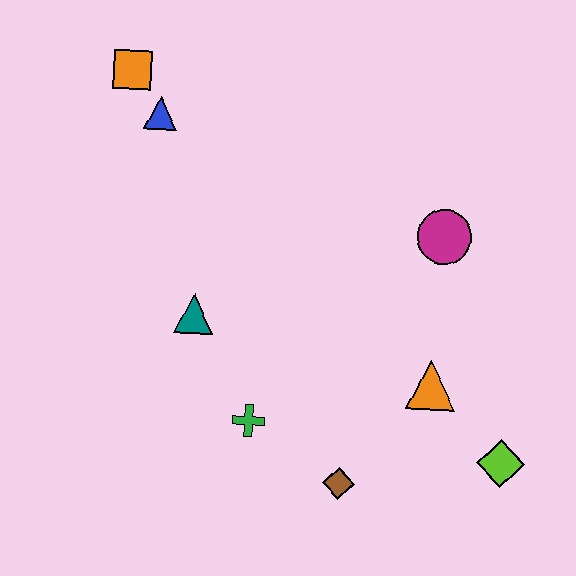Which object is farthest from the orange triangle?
The orange square is farthest from the orange triangle.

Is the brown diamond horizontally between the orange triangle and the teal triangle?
Yes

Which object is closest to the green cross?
The brown diamond is closest to the green cross.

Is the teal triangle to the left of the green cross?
Yes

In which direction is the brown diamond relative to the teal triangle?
The brown diamond is below the teal triangle.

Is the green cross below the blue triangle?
Yes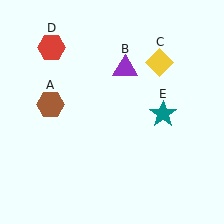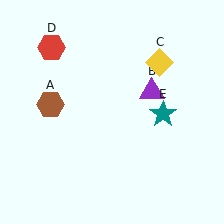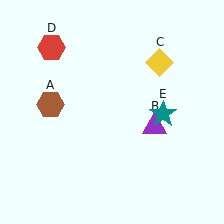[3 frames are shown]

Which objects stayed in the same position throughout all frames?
Brown hexagon (object A) and yellow diamond (object C) and red hexagon (object D) and teal star (object E) remained stationary.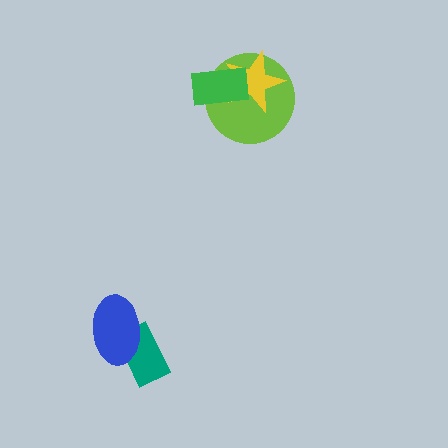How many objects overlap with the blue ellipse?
1 object overlaps with the blue ellipse.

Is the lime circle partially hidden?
Yes, it is partially covered by another shape.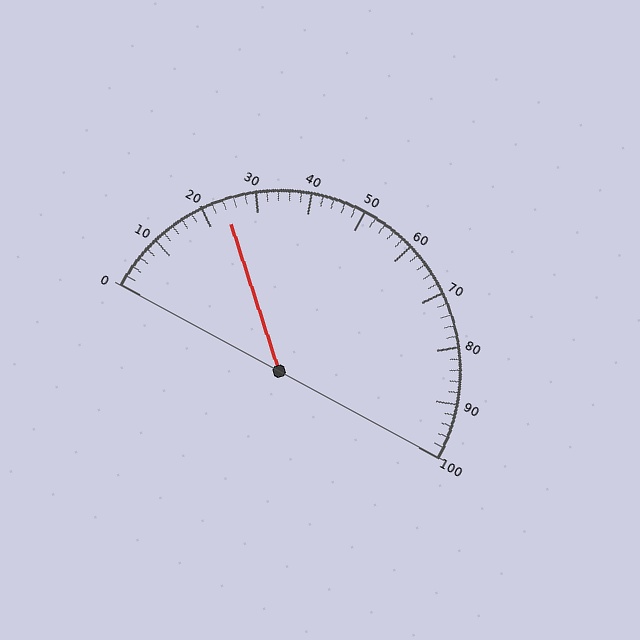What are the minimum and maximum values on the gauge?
The gauge ranges from 0 to 100.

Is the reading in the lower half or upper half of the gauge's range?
The reading is in the lower half of the range (0 to 100).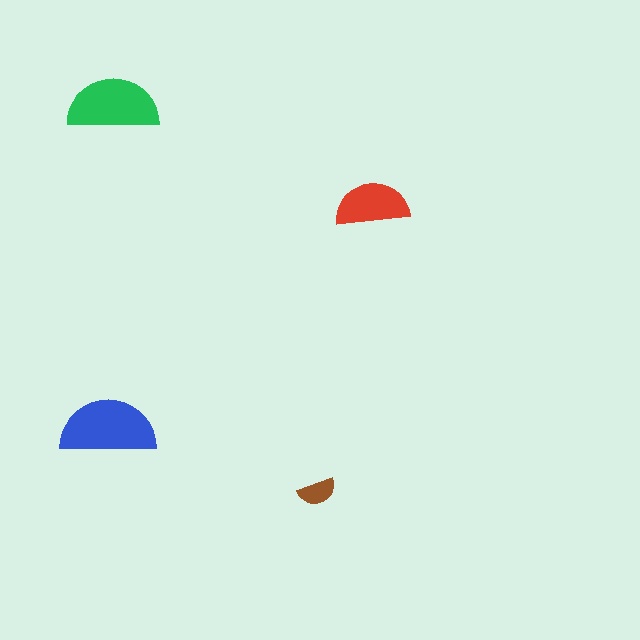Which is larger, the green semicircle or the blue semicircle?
The blue one.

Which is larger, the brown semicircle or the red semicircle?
The red one.